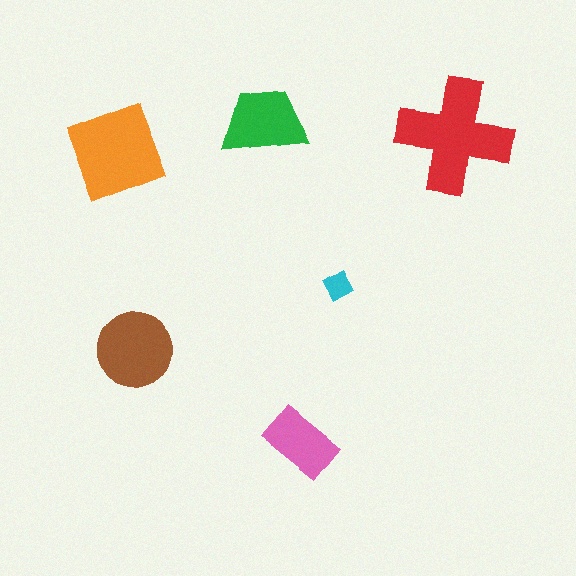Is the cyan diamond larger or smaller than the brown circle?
Smaller.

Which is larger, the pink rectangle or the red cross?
The red cross.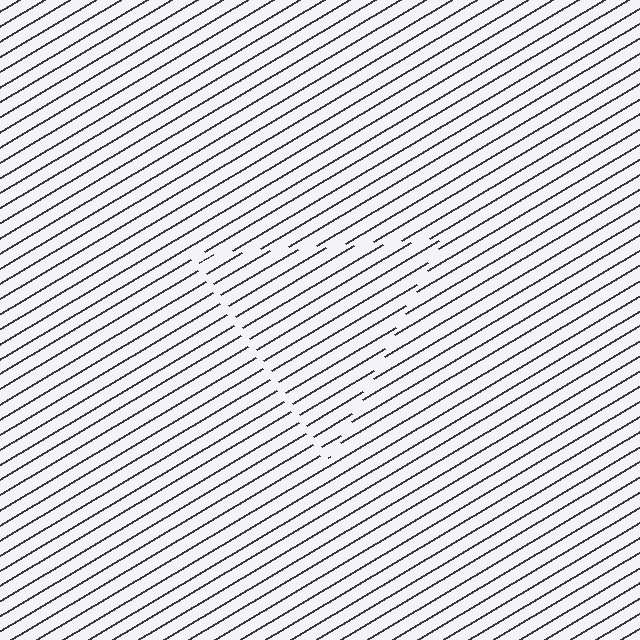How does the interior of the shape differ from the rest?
The interior of the shape contains the same grating, shifted by half a period — the contour is defined by the phase discontinuity where line-ends from the inner and outer gratings abut.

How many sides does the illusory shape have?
3 sides — the line-ends trace a triangle.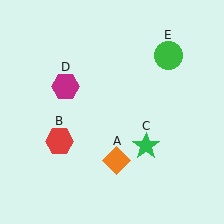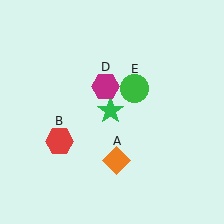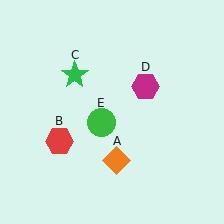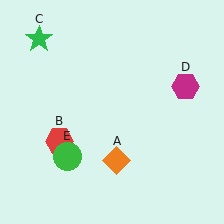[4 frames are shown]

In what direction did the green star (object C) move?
The green star (object C) moved up and to the left.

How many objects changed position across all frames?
3 objects changed position: green star (object C), magenta hexagon (object D), green circle (object E).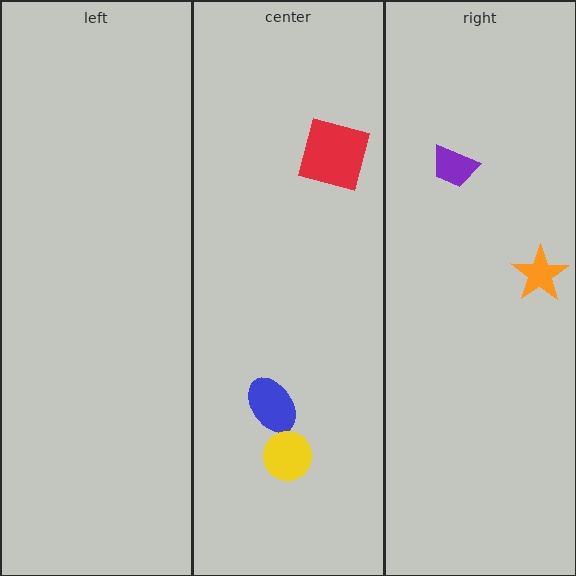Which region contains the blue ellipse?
The center region.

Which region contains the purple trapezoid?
The right region.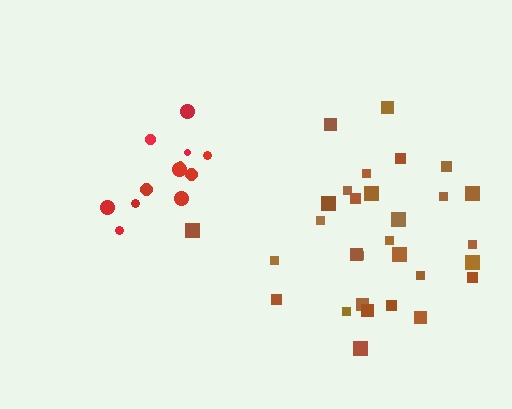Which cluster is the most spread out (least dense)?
Red.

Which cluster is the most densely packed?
Brown.